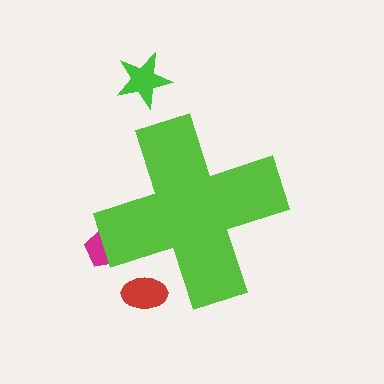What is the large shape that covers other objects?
A lime cross.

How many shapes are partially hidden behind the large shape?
2 shapes are partially hidden.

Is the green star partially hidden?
No, the green star is fully visible.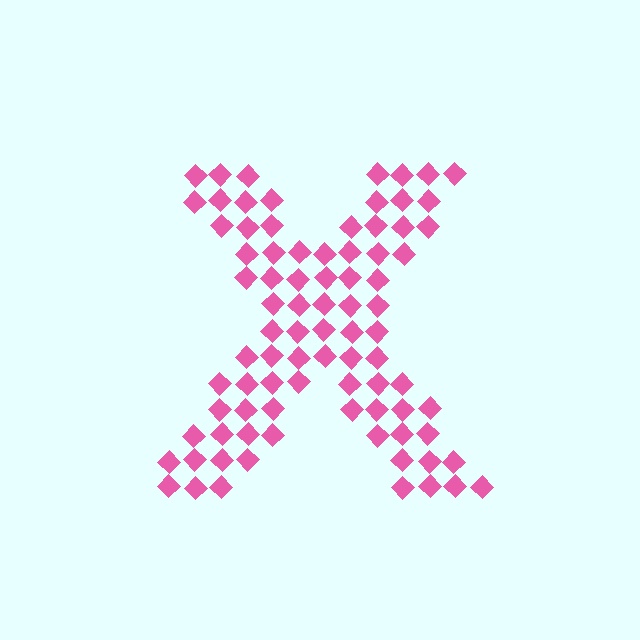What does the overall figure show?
The overall figure shows the letter X.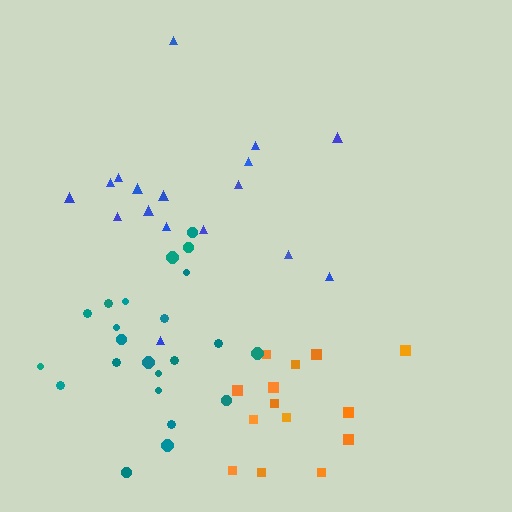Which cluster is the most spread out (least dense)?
Blue.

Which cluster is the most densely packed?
Orange.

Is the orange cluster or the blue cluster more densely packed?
Orange.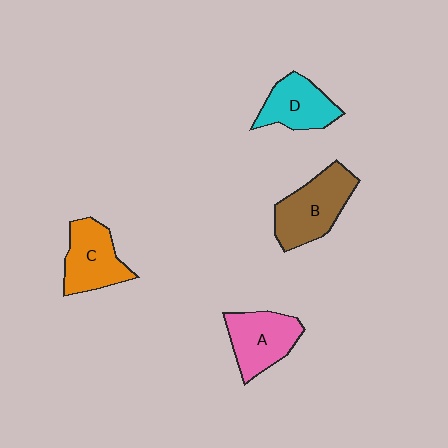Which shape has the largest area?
Shape B (brown).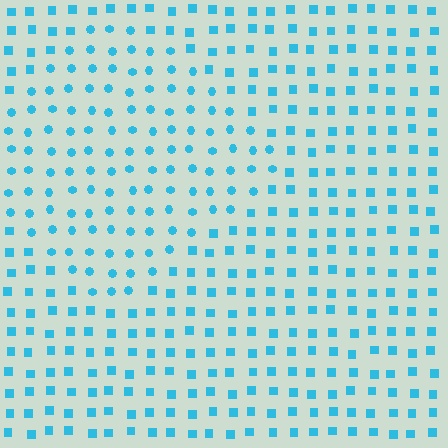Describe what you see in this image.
The image is filled with small cyan elements arranged in a uniform grid. A diamond-shaped region contains circles, while the surrounding area contains squares. The boundary is defined purely by the change in element shape.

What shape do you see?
I see a diamond.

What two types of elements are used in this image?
The image uses circles inside the diamond region and squares outside it.